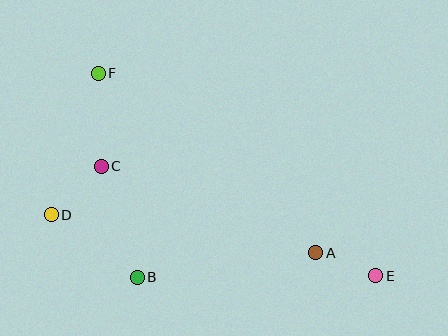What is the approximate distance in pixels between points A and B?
The distance between A and B is approximately 181 pixels.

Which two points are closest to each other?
Points A and E are closest to each other.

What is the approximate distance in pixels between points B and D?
The distance between B and D is approximately 106 pixels.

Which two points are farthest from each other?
Points E and F are farthest from each other.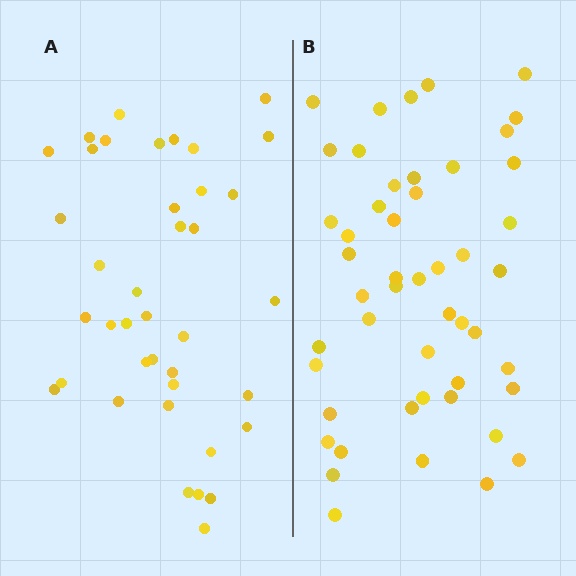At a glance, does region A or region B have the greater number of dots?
Region B (the right region) has more dots.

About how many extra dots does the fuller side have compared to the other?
Region B has roughly 10 or so more dots than region A.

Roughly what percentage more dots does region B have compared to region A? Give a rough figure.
About 25% more.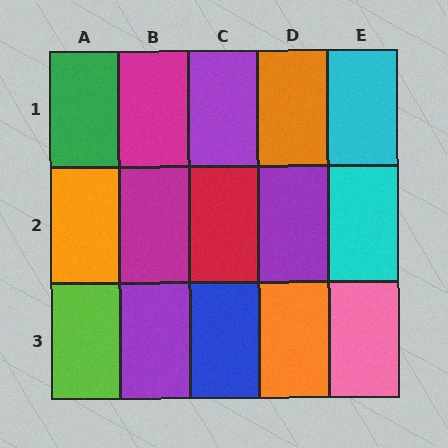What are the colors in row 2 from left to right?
Orange, magenta, red, purple, cyan.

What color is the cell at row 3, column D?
Orange.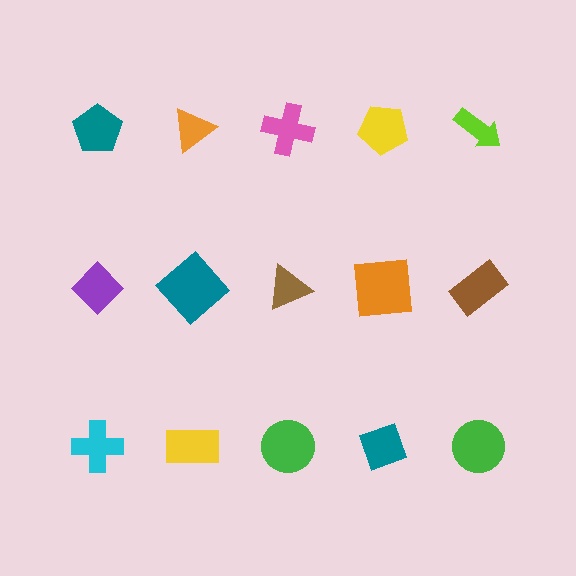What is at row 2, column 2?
A teal diamond.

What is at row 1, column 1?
A teal pentagon.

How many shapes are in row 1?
5 shapes.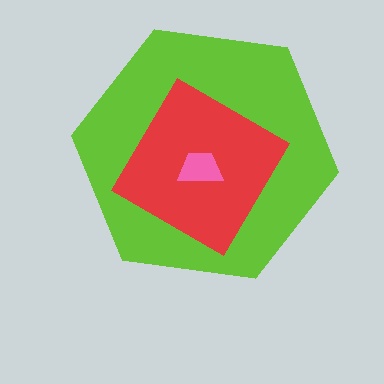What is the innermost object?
The pink trapezoid.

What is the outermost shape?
The lime hexagon.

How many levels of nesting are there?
3.